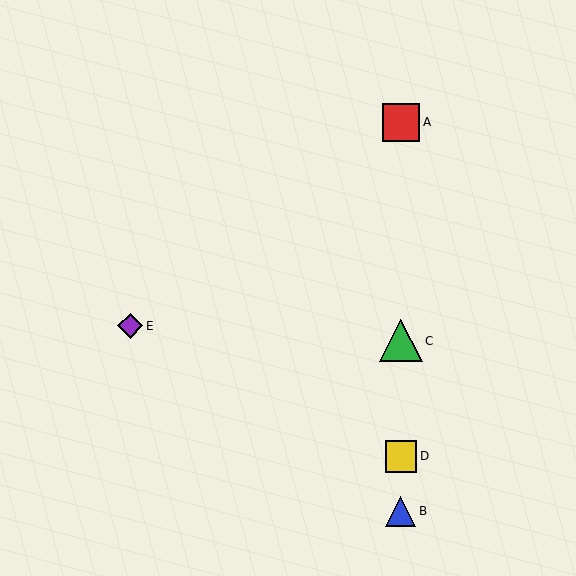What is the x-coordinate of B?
Object B is at x≈401.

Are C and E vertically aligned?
No, C is at x≈401 and E is at x≈130.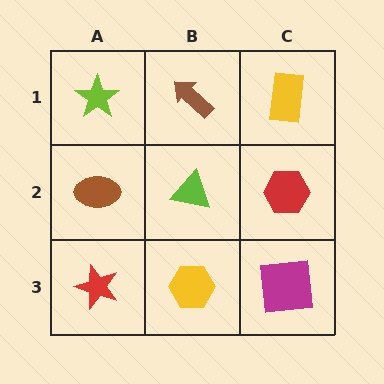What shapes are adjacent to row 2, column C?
A yellow rectangle (row 1, column C), a magenta square (row 3, column C), a lime triangle (row 2, column B).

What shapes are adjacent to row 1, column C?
A red hexagon (row 2, column C), a brown arrow (row 1, column B).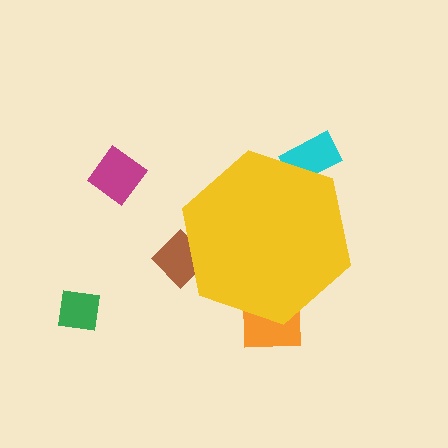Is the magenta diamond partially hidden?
No, the magenta diamond is fully visible.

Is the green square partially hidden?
No, the green square is fully visible.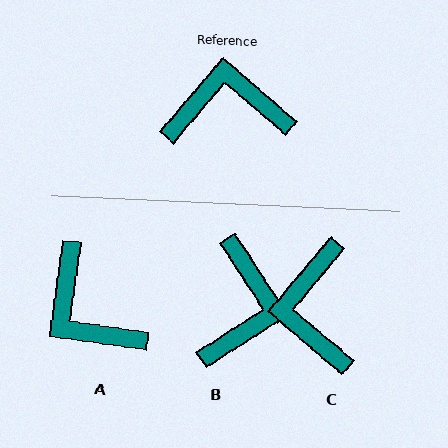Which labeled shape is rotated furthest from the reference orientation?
A, about 123 degrees away.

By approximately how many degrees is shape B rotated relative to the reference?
Approximately 107 degrees clockwise.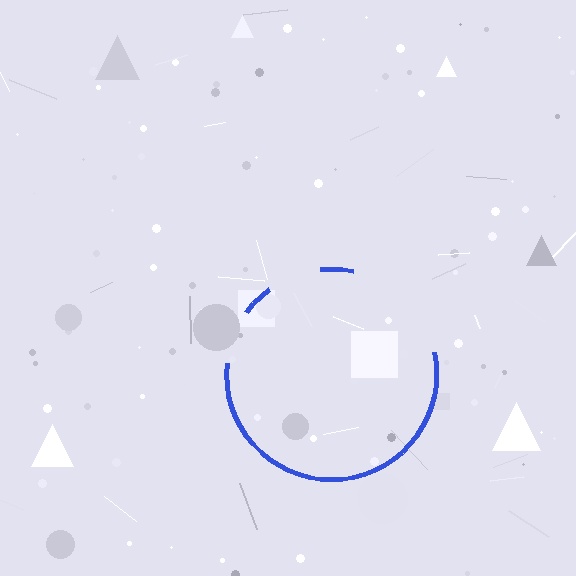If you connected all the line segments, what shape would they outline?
They would outline a circle.